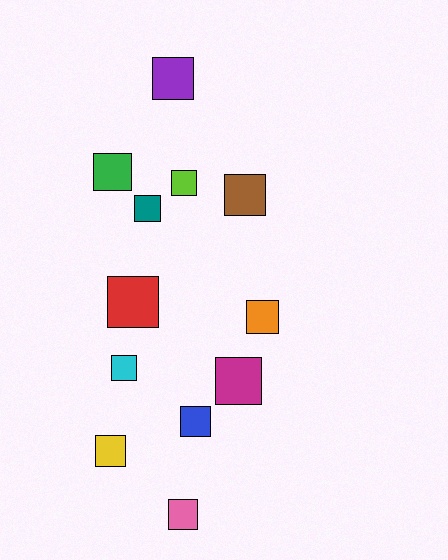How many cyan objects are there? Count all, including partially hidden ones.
There is 1 cyan object.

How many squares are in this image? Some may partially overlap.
There are 12 squares.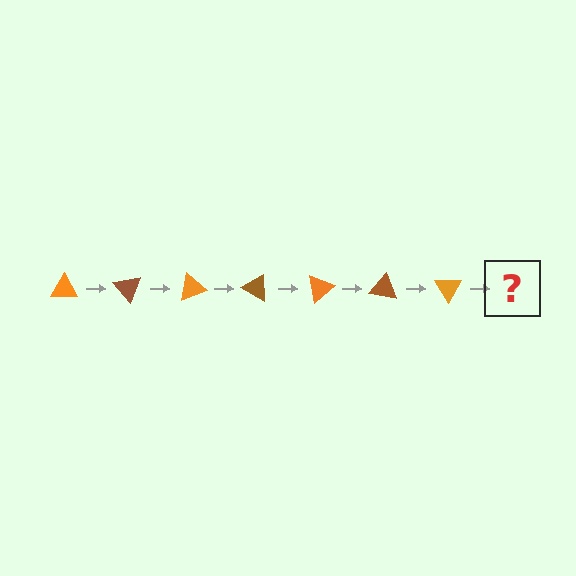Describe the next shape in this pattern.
It should be a brown triangle, rotated 350 degrees from the start.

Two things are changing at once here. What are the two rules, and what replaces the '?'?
The two rules are that it rotates 50 degrees each step and the color cycles through orange and brown. The '?' should be a brown triangle, rotated 350 degrees from the start.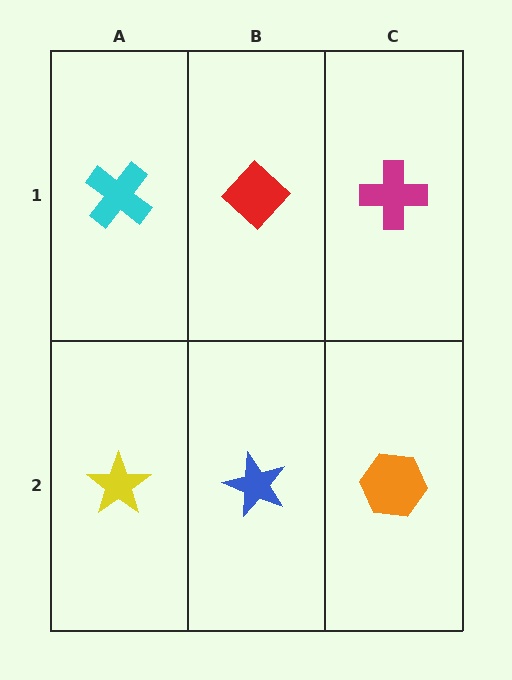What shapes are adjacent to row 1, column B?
A blue star (row 2, column B), a cyan cross (row 1, column A), a magenta cross (row 1, column C).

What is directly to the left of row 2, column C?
A blue star.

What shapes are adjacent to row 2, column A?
A cyan cross (row 1, column A), a blue star (row 2, column B).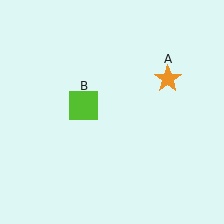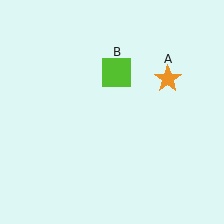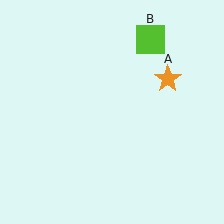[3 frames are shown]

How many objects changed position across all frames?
1 object changed position: lime square (object B).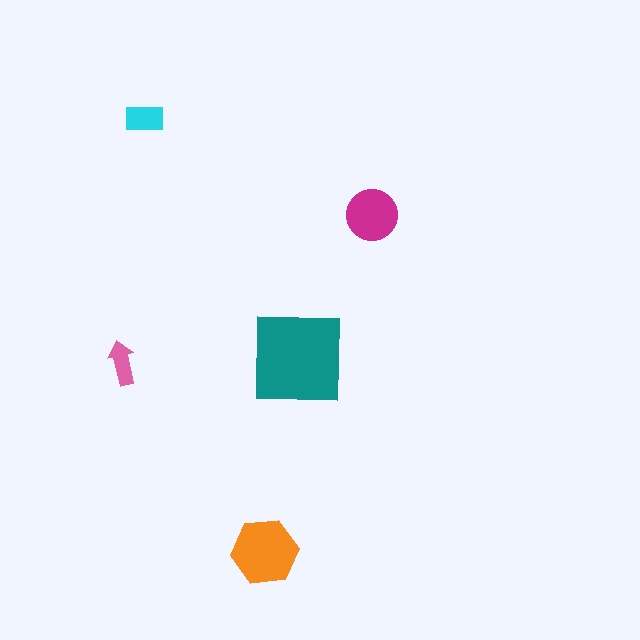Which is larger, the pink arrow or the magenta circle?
The magenta circle.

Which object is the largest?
The teal square.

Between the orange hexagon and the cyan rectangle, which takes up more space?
The orange hexagon.